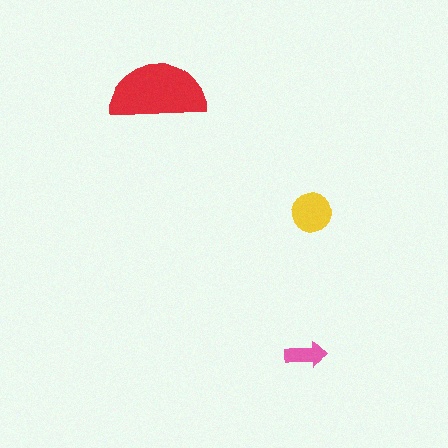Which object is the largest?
The red semicircle.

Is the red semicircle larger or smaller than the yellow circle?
Larger.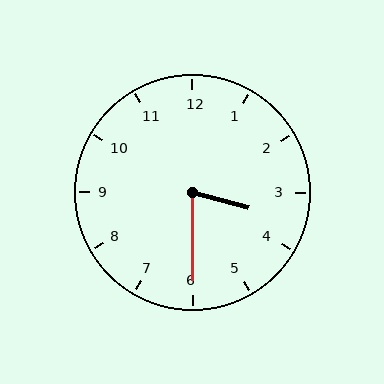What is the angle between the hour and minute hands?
Approximately 75 degrees.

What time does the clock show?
3:30.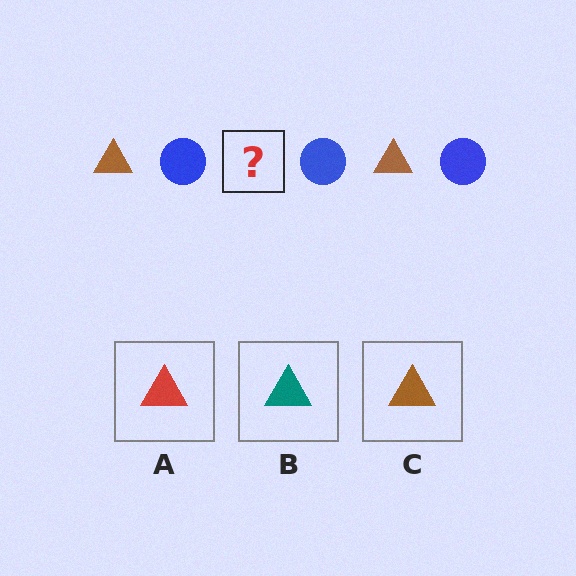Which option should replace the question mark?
Option C.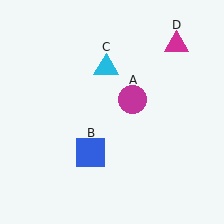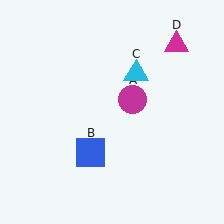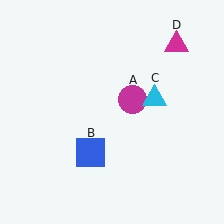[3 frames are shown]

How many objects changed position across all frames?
1 object changed position: cyan triangle (object C).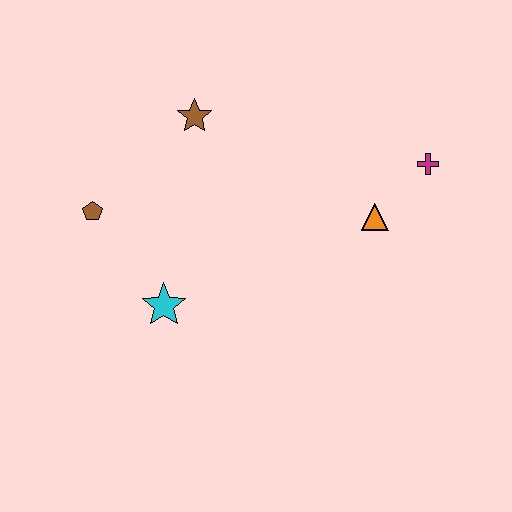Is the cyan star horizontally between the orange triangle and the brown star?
No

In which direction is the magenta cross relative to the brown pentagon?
The magenta cross is to the right of the brown pentagon.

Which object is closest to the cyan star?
The brown pentagon is closest to the cyan star.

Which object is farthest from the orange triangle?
The brown pentagon is farthest from the orange triangle.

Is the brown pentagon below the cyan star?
No